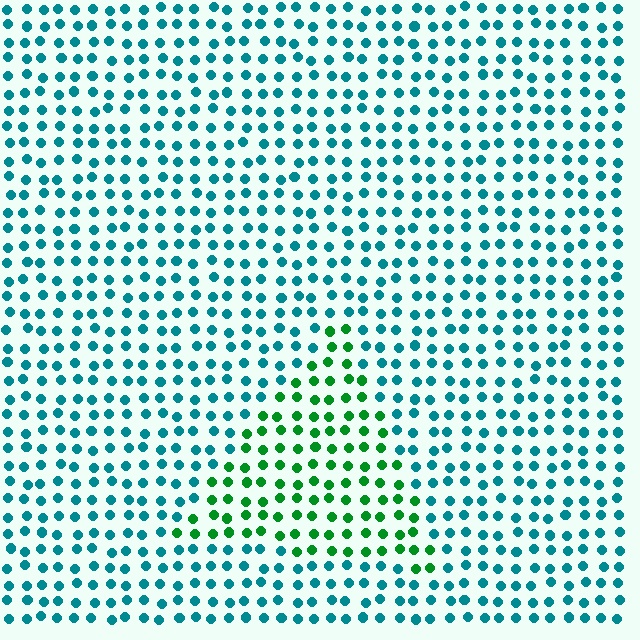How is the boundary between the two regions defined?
The boundary is defined purely by a slight shift in hue (about 50 degrees). Spacing, size, and orientation are identical on both sides.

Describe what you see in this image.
The image is filled with small teal elements in a uniform arrangement. A triangle-shaped region is visible where the elements are tinted to a slightly different hue, forming a subtle color boundary.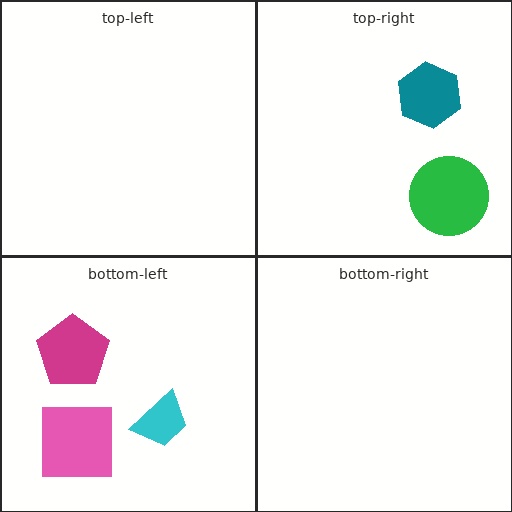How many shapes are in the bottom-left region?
3.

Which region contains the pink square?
The bottom-left region.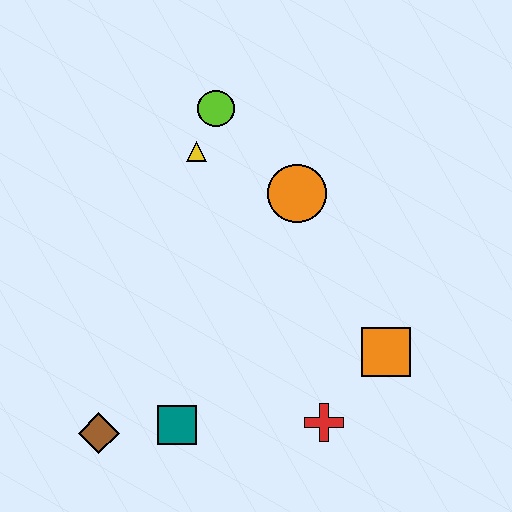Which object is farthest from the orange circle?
The brown diamond is farthest from the orange circle.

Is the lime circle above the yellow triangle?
Yes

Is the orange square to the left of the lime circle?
No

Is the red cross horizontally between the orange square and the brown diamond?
Yes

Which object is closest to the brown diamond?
The teal square is closest to the brown diamond.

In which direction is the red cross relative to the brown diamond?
The red cross is to the right of the brown diamond.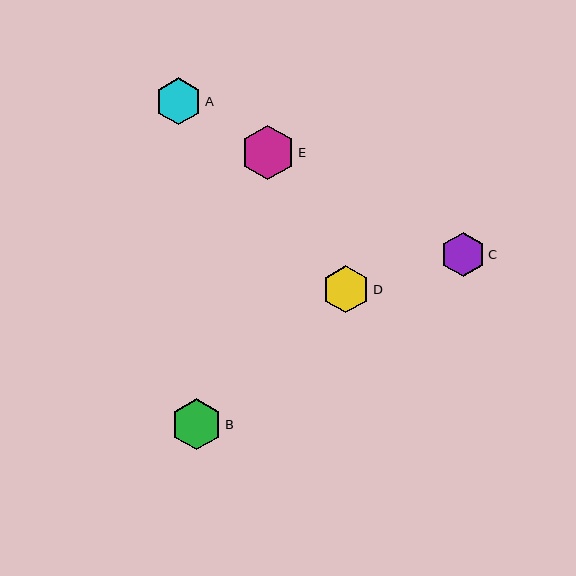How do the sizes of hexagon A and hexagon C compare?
Hexagon A and hexagon C are approximately the same size.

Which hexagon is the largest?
Hexagon E is the largest with a size of approximately 55 pixels.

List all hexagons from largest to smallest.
From largest to smallest: E, B, D, A, C.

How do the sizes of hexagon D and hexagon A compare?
Hexagon D and hexagon A are approximately the same size.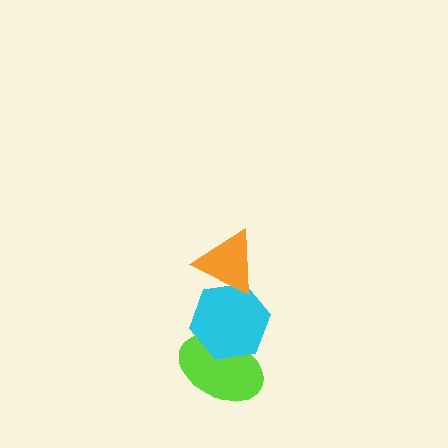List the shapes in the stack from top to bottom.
From top to bottom: the orange triangle, the cyan hexagon, the lime ellipse.